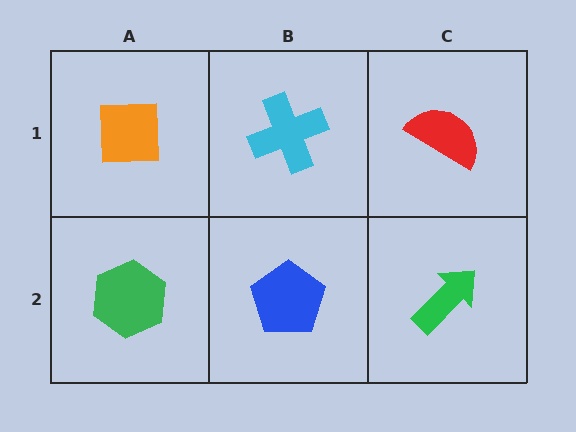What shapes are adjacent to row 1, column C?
A green arrow (row 2, column C), a cyan cross (row 1, column B).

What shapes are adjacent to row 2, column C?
A red semicircle (row 1, column C), a blue pentagon (row 2, column B).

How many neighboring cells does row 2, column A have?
2.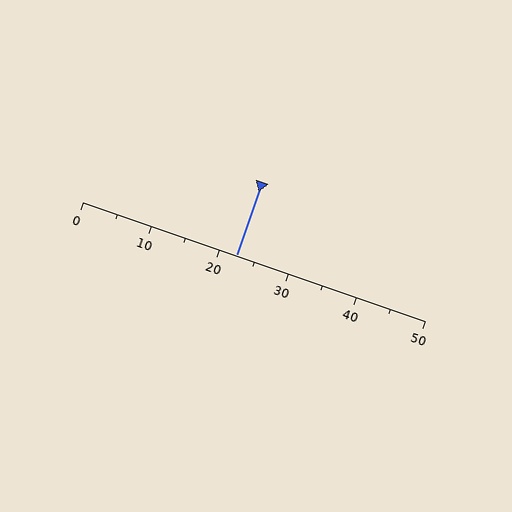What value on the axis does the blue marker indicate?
The marker indicates approximately 22.5.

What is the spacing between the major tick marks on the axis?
The major ticks are spaced 10 apart.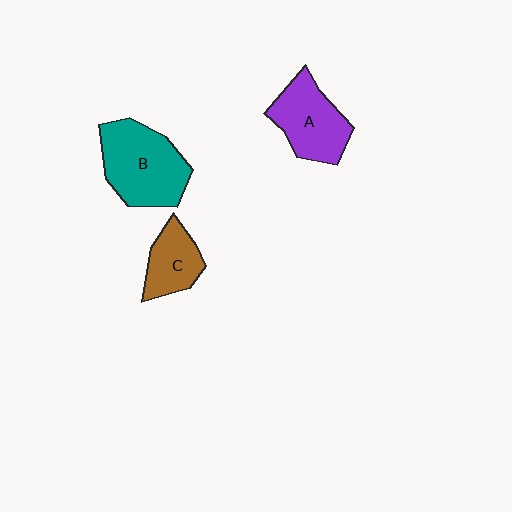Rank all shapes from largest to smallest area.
From largest to smallest: B (teal), A (purple), C (brown).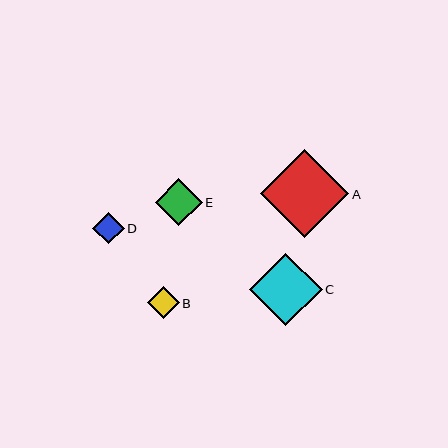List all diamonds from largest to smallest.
From largest to smallest: A, C, E, B, D.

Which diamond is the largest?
Diamond A is the largest with a size of approximately 88 pixels.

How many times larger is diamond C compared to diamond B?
Diamond C is approximately 2.3 times the size of diamond B.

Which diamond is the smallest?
Diamond D is the smallest with a size of approximately 32 pixels.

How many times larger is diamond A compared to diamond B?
Diamond A is approximately 2.8 times the size of diamond B.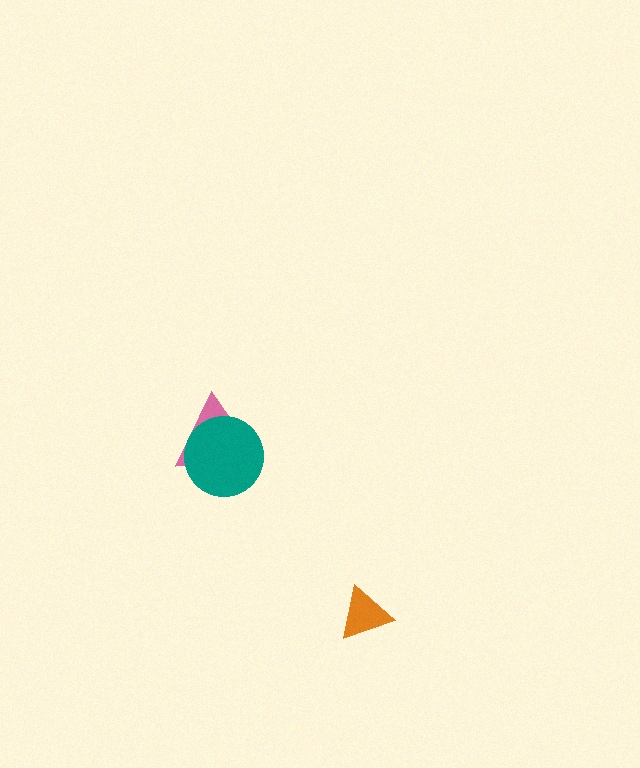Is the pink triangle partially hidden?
Yes, it is partially covered by another shape.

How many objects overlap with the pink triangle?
1 object overlaps with the pink triangle.